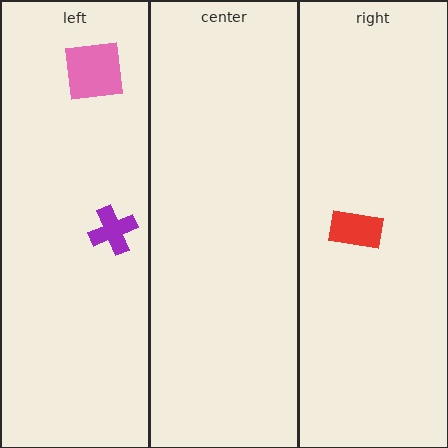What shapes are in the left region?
The pink square, the purple cross.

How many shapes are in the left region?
2.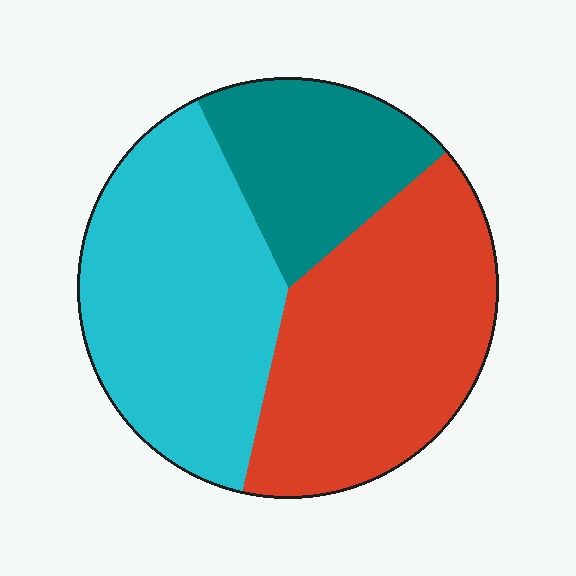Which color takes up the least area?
Teal, at roughly 20%.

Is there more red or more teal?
Red.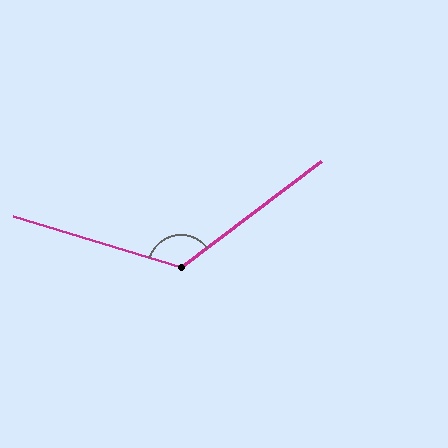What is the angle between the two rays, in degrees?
Approximately 126 degrees.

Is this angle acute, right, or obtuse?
It is obtuse.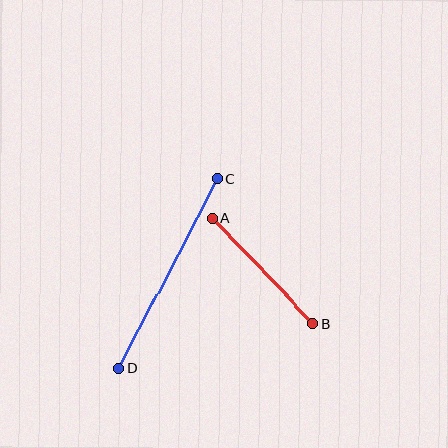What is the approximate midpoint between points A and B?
The midpoint is at approximately (263, 271) pixels.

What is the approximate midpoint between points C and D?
The midpoint is at approximately (168, 273) pixels.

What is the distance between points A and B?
The distance is approximately 146 pixels.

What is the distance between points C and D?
The distance is approximately 214 pixels.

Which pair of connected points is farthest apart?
Points C and D are farthest apart.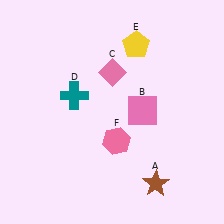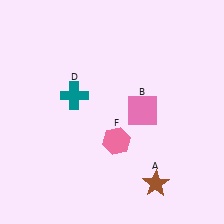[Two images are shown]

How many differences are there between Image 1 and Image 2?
There are 2 differences between the two images.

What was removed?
The pink diamond (C), the yellow pentagon (E) were removed in Image 2.